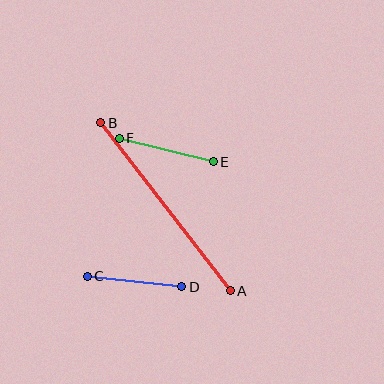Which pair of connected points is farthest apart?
Points A and B are farthest apart.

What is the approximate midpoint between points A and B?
The midpoint is at approximately (166, 207) pixels.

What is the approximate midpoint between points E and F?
The midpoint is at approximately (166, 150) pixels.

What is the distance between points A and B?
The distance is approximately 212 pixels.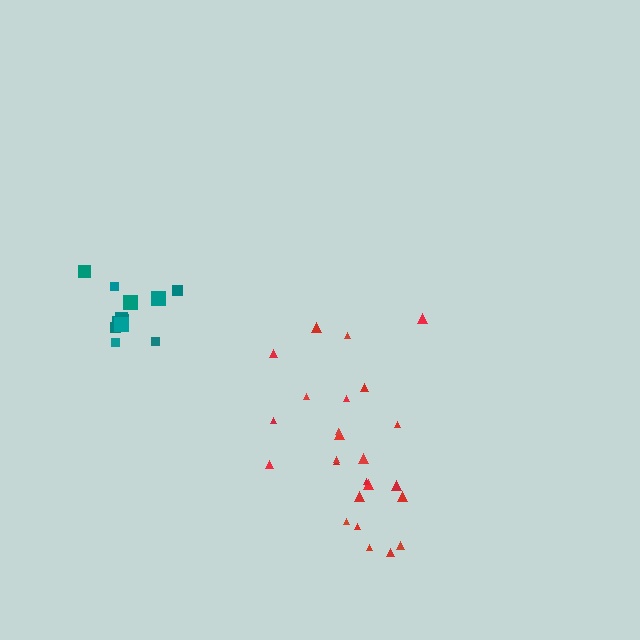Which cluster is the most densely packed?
Teal.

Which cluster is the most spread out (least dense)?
Red.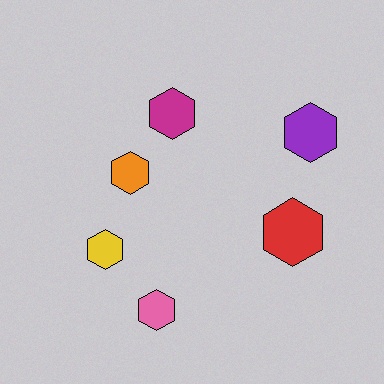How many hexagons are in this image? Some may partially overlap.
There are 6 hexagons.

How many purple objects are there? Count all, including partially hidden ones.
There is 1 purple object.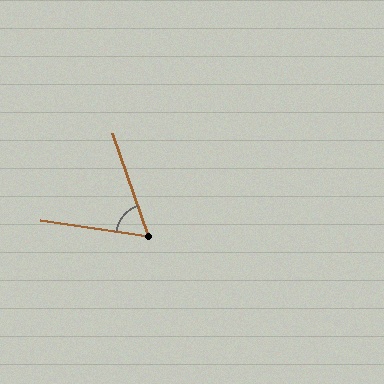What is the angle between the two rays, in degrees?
Approximately 62 degrees.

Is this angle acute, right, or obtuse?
It is acute.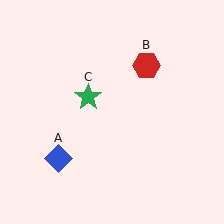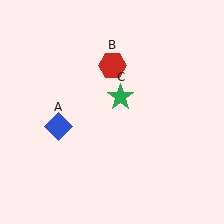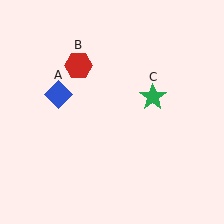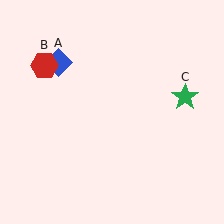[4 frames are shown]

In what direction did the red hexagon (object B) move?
The red hexagon (object B) moved left.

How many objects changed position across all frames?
3 objects changed position: blue diamond (object A), red hexagon (object B), green star (object C).